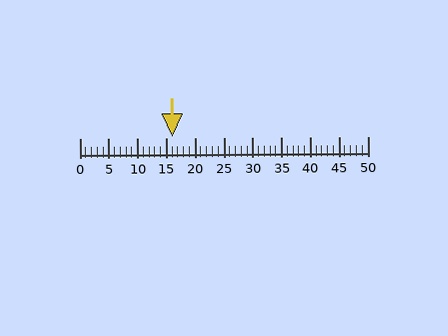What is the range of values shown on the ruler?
The ruler shows values from 0 to 50.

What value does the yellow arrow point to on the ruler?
The yellow arrow points to approximately 16.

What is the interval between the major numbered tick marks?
The major tick marks are spaced 5 units apart.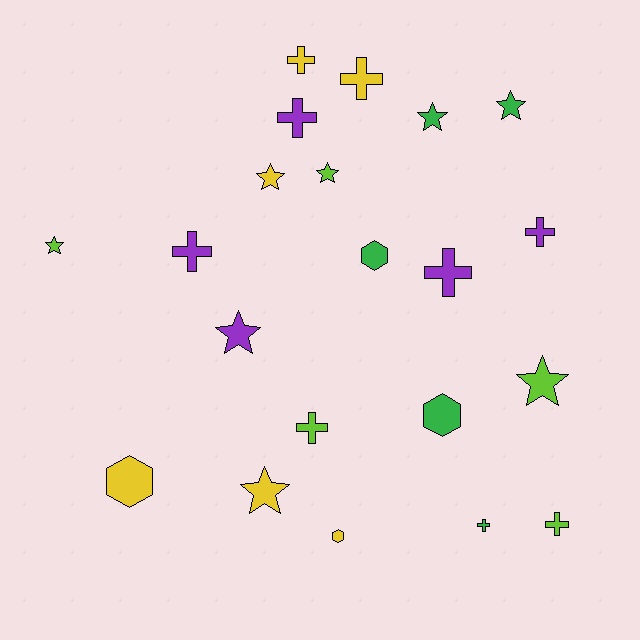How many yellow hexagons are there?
There are 2 yellow hexagons.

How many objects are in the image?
There are 21 objects.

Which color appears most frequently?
Yellow, with 6 objects.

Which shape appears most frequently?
Cross, with 9 objects.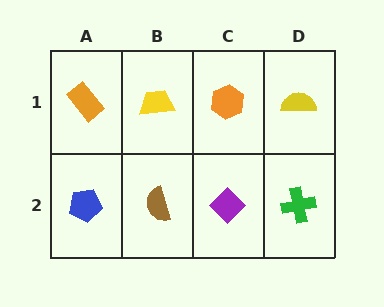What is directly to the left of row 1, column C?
A yellow trapezoid.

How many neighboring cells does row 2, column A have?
2.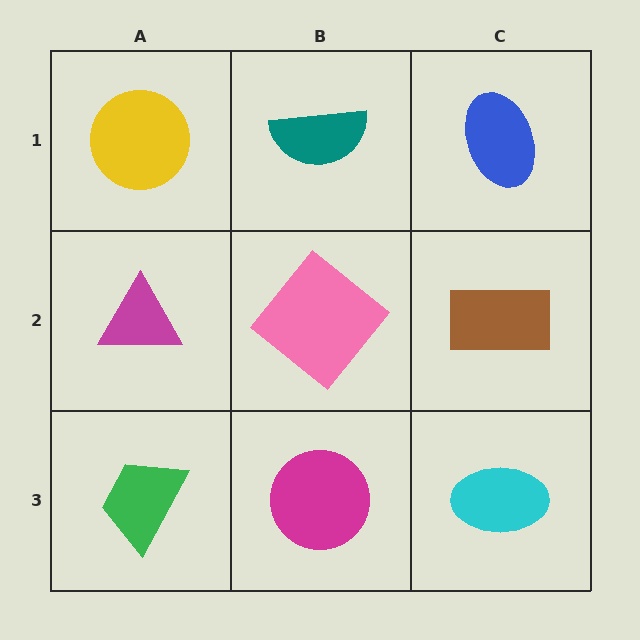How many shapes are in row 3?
3 shapes.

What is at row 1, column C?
A blue ellipse.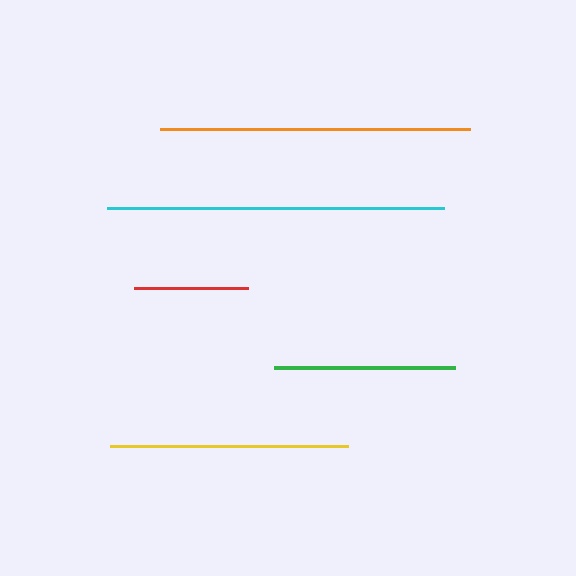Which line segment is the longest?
The cyan line is the longest at approximately 337 pixels.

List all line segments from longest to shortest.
From longest to shortest: cyan, orange, yellow, green, red.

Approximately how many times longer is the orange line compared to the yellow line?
The orange line is approximately 1.3 times the length of the yellow line.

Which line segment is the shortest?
The red line is the shortest at approximately 114 pixels.